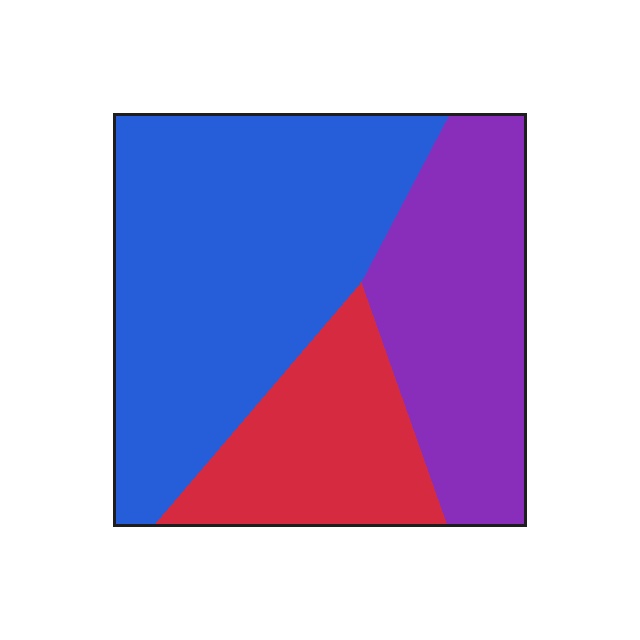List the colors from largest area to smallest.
From largest to smallest: blue, purple, red.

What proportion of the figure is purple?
Purple takes up about one third (1/3) of the figure.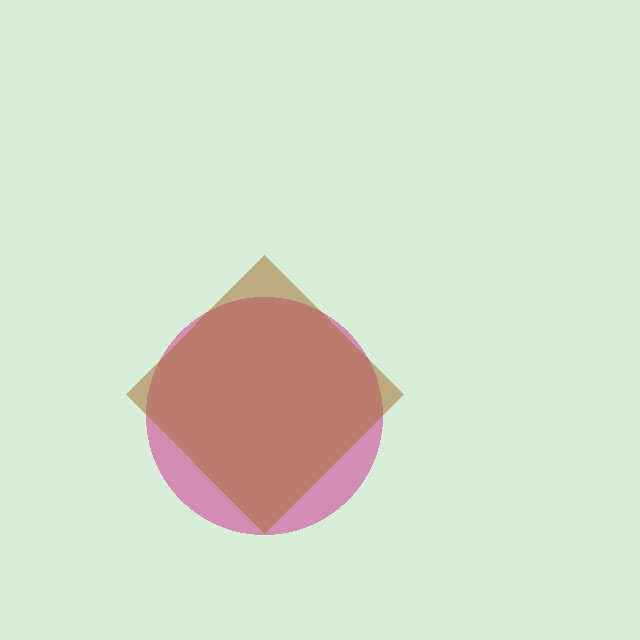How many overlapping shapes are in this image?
There are 2 overlapping shapes in the image.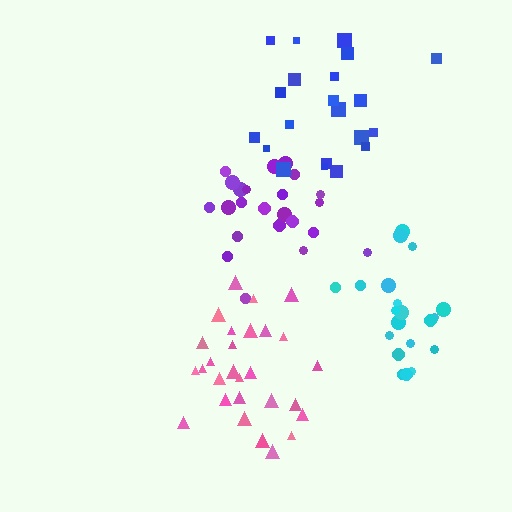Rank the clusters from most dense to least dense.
purple, cyan, pink, blue.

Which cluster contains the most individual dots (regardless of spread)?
Pink (28).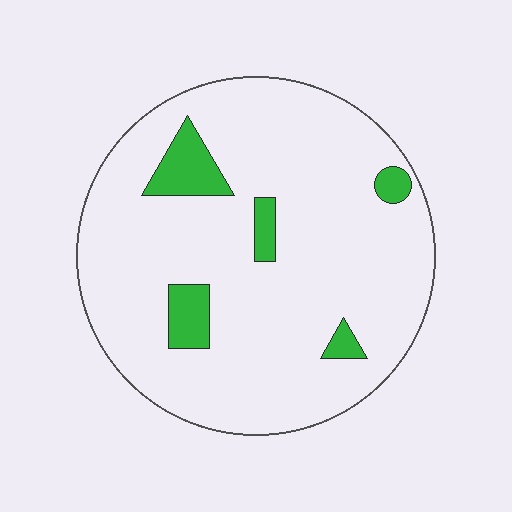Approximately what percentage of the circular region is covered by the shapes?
Approximately 10%.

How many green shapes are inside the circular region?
5.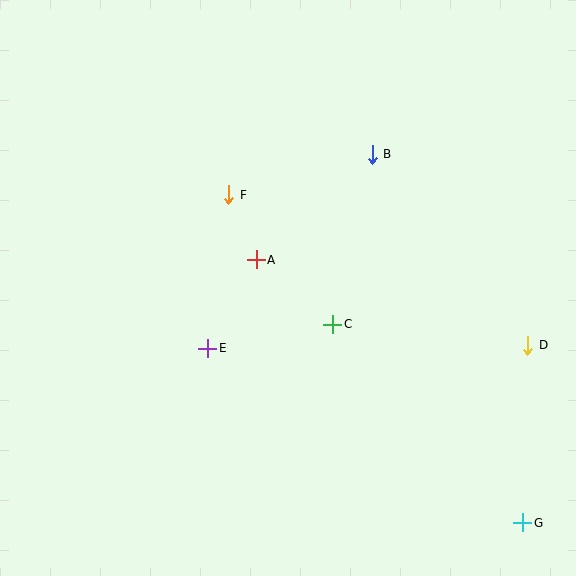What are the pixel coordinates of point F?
Point F is at (229, 195).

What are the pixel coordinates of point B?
Point B is at (372, 154).